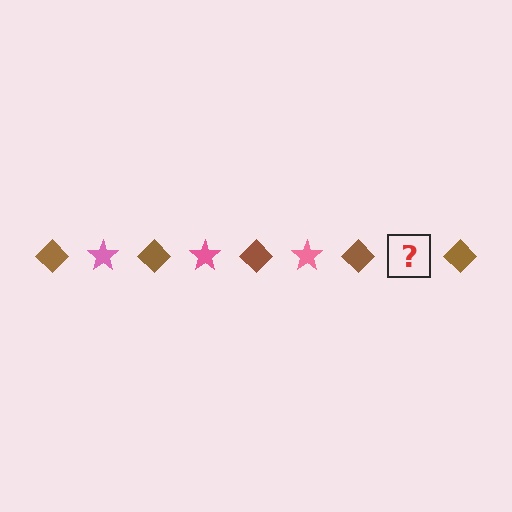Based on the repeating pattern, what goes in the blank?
The blank should be a pink star.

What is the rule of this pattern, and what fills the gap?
The rule is that the pattern alternates between brown diamond and pink star. The gap should be filled with a pink star.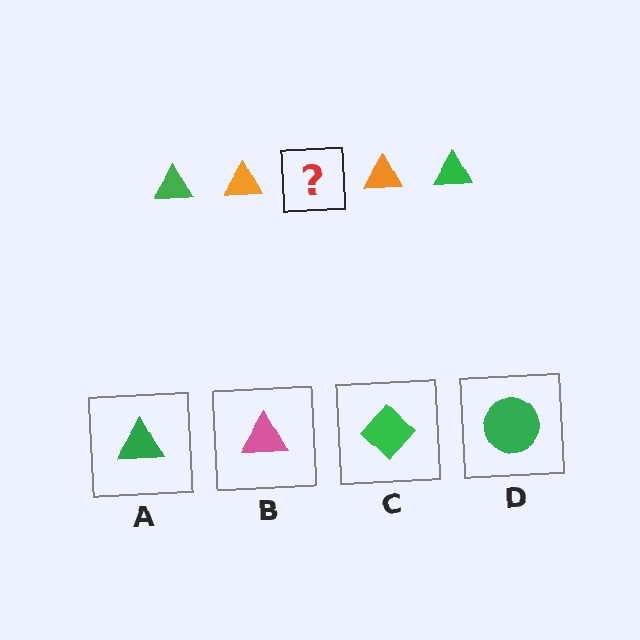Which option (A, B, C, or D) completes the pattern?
A.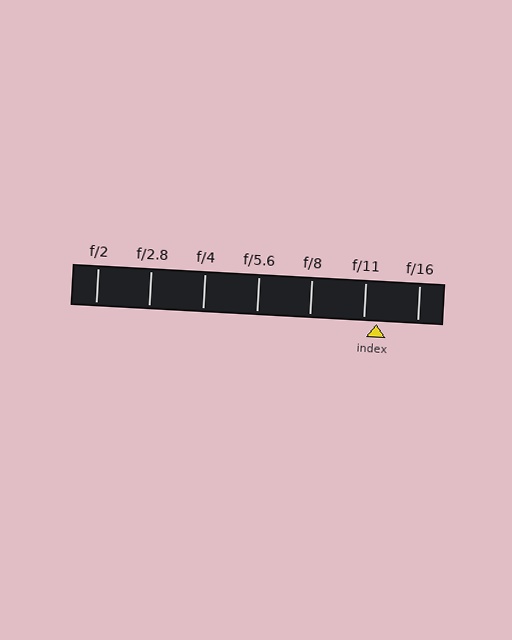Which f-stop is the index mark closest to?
The index mark is closest to f/11.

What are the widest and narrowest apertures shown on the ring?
The widest aperture shown is f/2 and the narrowest is f/16.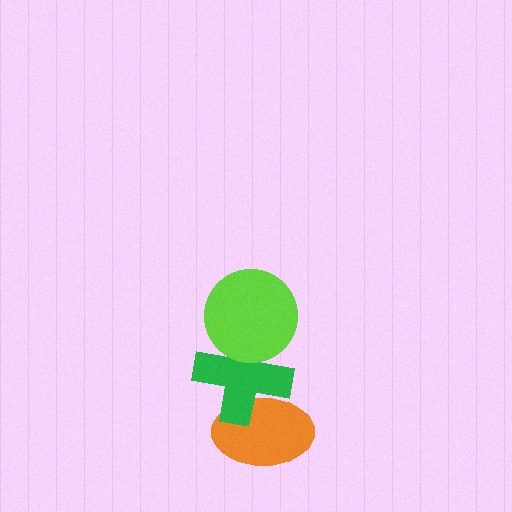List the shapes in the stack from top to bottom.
From top to bottom: the lime circle, the green cross, the orange ellipse.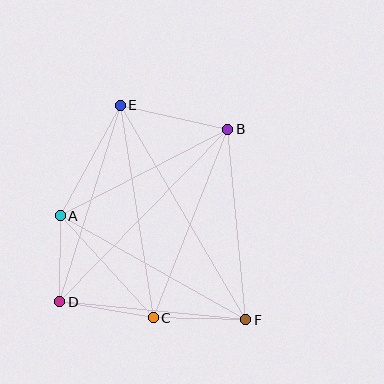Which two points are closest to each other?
Points A and D are closest to each other.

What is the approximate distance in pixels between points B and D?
The distance between B and D is approximately 241 pixels.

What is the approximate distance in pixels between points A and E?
The distance between A and E is approximately 126 pixels.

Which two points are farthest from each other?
Points E and F are farthest from each other.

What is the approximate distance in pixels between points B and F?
The distance between B and F is approximately 191 pixels.